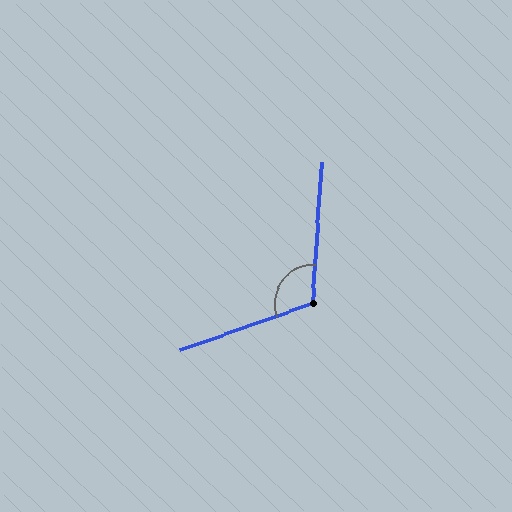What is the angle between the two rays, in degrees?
Approximately 113 degrees.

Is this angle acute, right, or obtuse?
It is obtuse.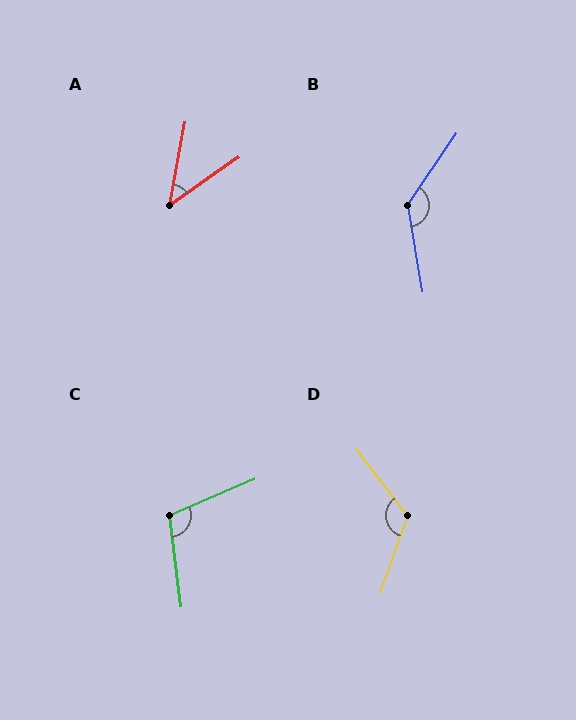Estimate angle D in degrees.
Approximately 123 degrees.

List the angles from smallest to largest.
A (44°), C (106°), D (123°), B (136°).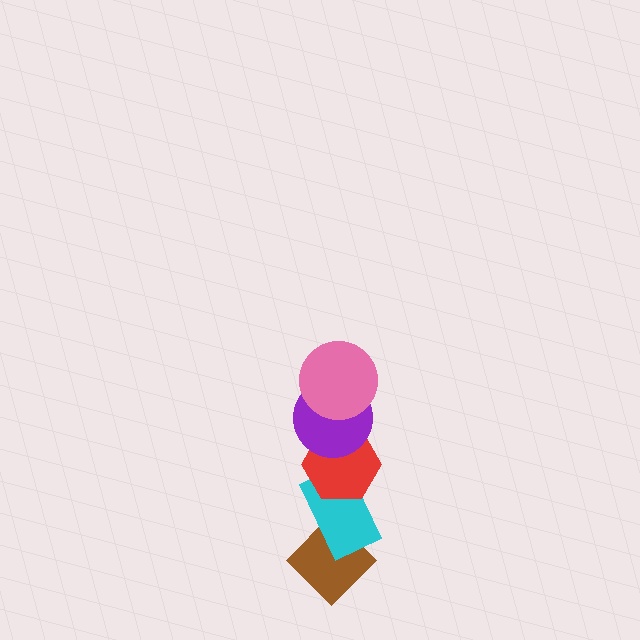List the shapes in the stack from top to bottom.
From top to bottom: the pink circle, the purple circle, the red hexagon, the cyan rectangle, the brown diamond.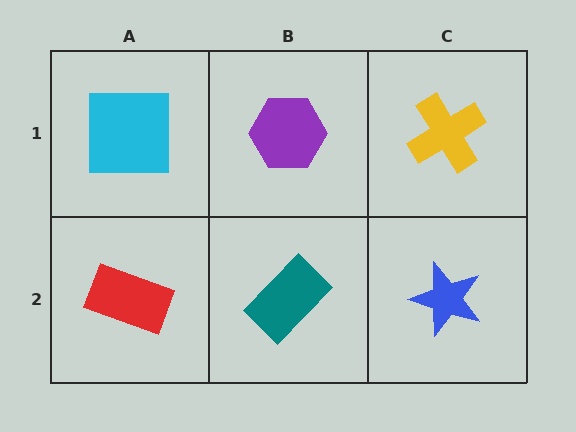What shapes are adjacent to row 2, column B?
A purple hexagon (row 1, column B), a red rectangle (row 2, column A), a blue star (row 2, column C).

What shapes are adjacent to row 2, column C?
A yellow cross (row 1, column C), a teal rectangle (row 2, column B).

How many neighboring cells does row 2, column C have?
2.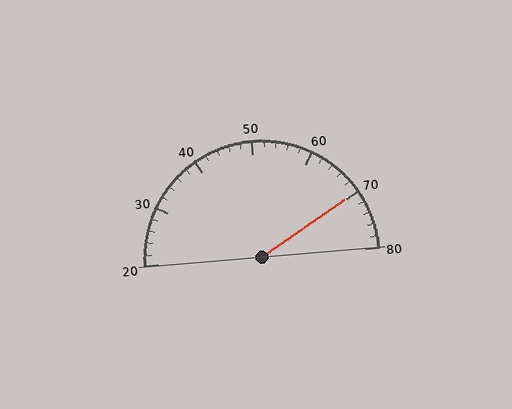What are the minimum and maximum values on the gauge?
The gauge ranges from 20 to 80.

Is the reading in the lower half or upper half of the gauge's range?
The reading is in the upper half of the range (20 to 80).